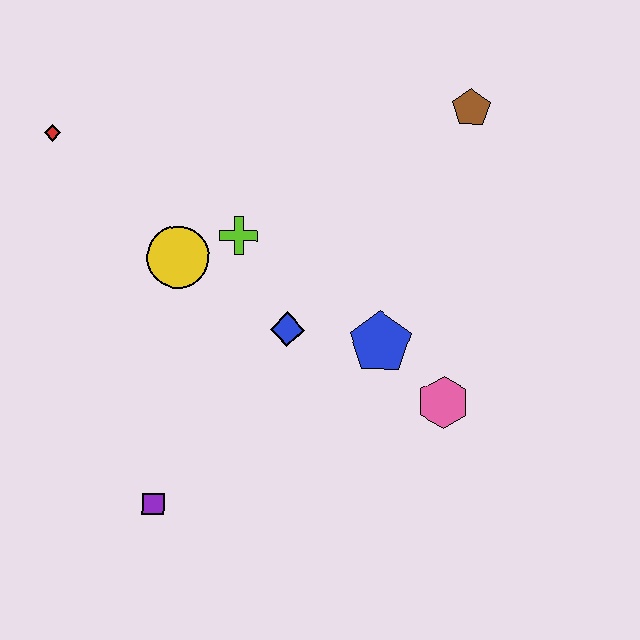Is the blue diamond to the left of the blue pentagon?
Yes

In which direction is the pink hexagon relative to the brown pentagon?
The pink hexagon is below the brown pentagon.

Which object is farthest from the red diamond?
The pink hexagon is farthest from the red diamond.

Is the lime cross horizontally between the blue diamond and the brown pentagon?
No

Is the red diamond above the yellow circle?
Yes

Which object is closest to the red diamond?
The yellow circle is closest to the red diamond.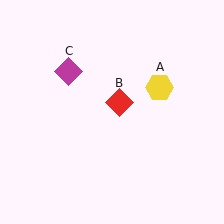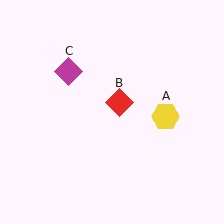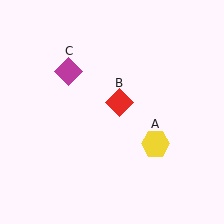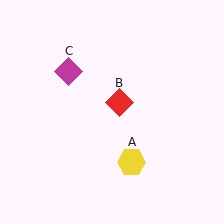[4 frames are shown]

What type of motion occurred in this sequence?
The yellow hexagon (object A) rotated clockwise around the center of the scene.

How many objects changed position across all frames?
1 object changed position: yellow hexagon (object A).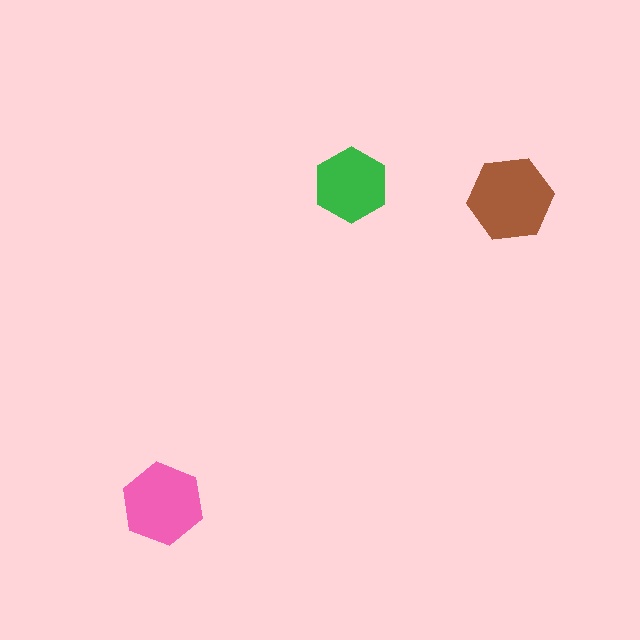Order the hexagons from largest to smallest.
the brown one, the pink one, the green one.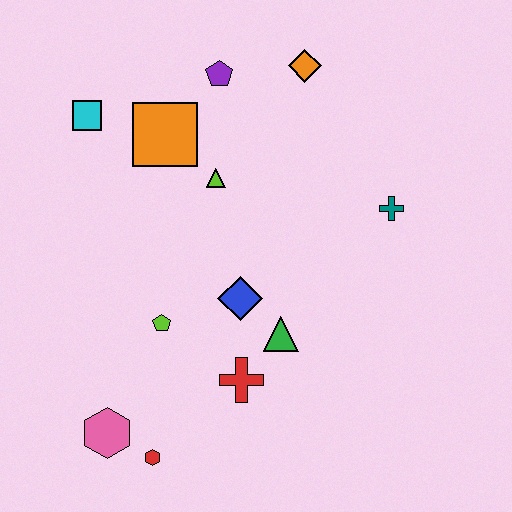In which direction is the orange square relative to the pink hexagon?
The orange square is above the pink hexagon.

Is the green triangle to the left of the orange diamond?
Yes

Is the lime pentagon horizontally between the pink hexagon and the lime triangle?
Yes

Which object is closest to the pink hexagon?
The red hexagon is closest to the pink hexagon.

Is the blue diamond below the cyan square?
Yes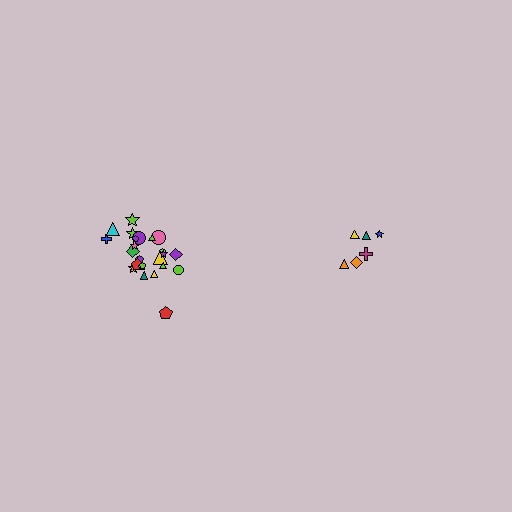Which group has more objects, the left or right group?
The left group.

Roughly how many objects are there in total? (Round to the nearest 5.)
Roughly 30 objects in total.